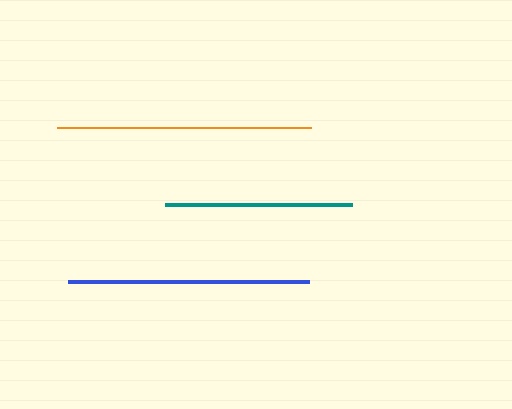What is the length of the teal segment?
The teal segment is approximately 187 pixels long.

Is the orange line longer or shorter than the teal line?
The orange line is longer than the teal line.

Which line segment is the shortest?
The teal line is the shortest at approximately 187 pixels.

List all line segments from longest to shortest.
From longest to shortest: orange, blue, teal.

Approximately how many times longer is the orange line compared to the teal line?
The orange line is approximately 1.4 times the length of the teal line.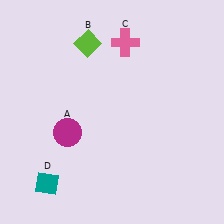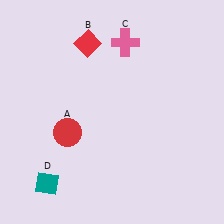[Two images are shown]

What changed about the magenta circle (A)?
In Image 1, A is magenta. In Image 2, it changed to red.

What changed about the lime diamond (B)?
In Image 1, B is lime. In Image 2, it changed to red.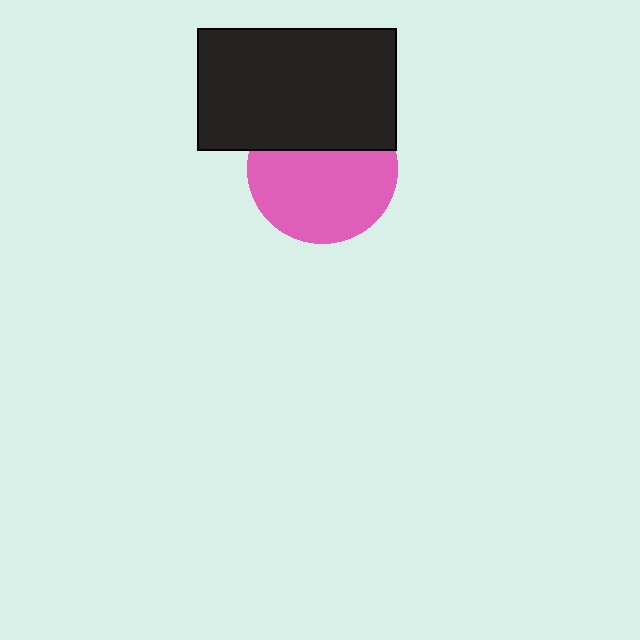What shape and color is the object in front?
The object in front is a black rectangle.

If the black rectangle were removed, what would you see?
You would see the complete pink circle.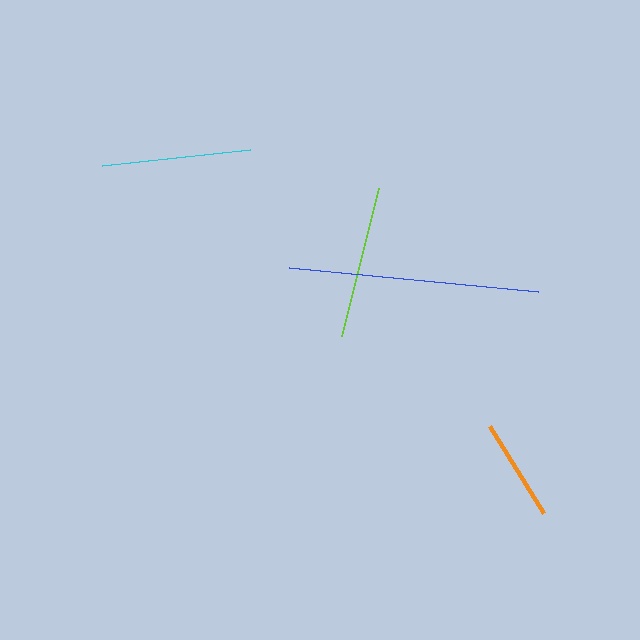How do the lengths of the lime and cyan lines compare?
The lime and cyan lines are approximately the same length.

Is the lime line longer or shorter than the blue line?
The blue line is longer than the lime line.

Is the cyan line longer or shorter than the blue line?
The blue line is longer than the cyan line.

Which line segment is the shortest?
The orange line is the shortest at approximately 102 pixels.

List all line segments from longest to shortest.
From longest to shortest: blue, lime, cyan, orange.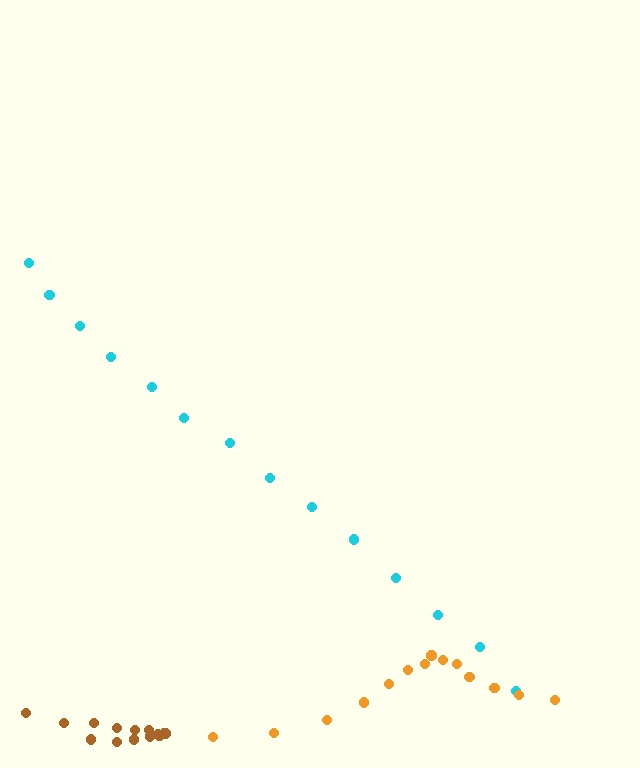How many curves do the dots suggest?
There are 3 distinct paths.